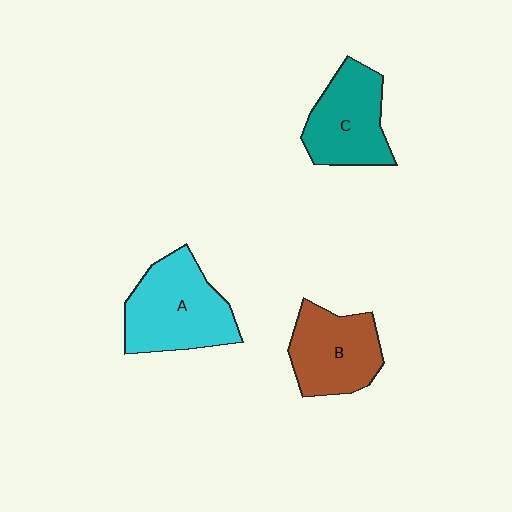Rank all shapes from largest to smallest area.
From largest to smallest: A (cyan), C (teal), B (brown).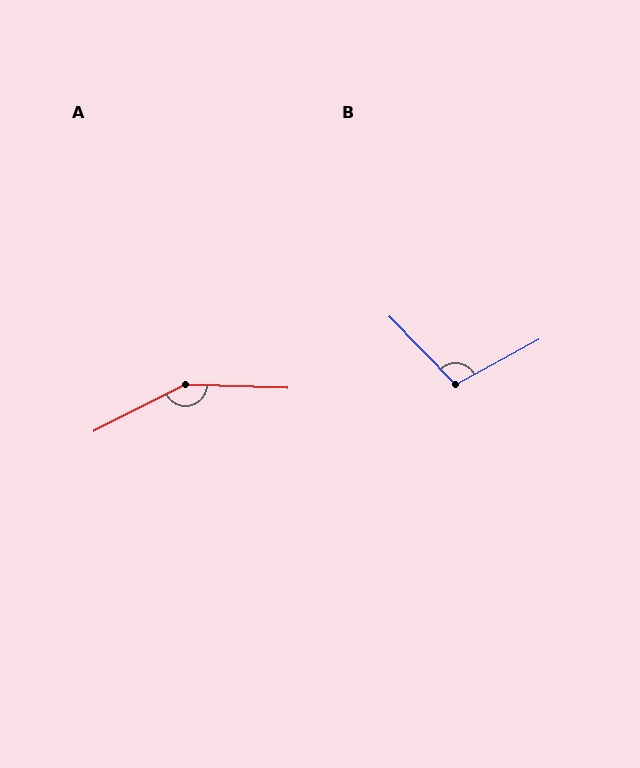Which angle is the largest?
A, at approximately 151 degrees.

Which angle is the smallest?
B, at approximately 106 degrees.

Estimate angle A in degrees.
Approximately 151 degrees.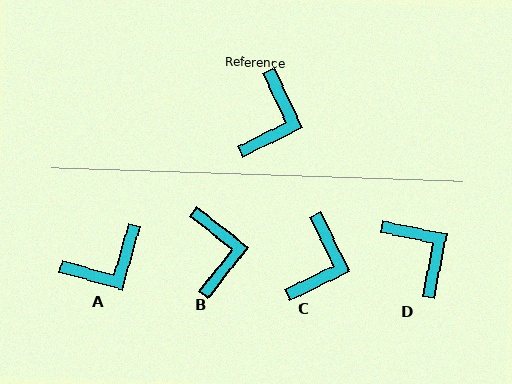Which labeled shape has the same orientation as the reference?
C.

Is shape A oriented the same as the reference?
No, it is off by about 41 degrees.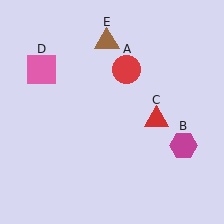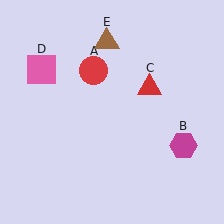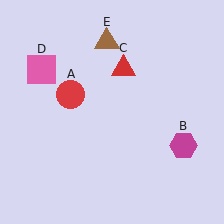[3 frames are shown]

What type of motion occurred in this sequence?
The red circle (object A), red triangle (object C) rotated counterclockwise around the center of the scene.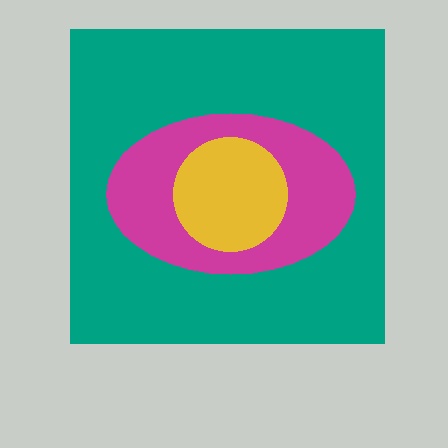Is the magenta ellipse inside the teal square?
Yes.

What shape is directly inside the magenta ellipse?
The yellow circle.